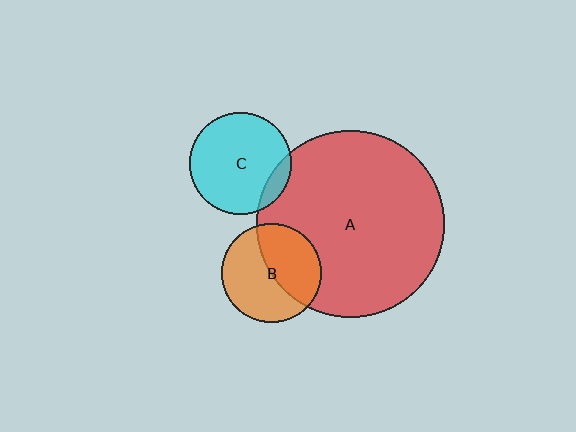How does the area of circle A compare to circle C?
Approximately 3.4 times.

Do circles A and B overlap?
Yes.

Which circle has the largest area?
Circle A (red).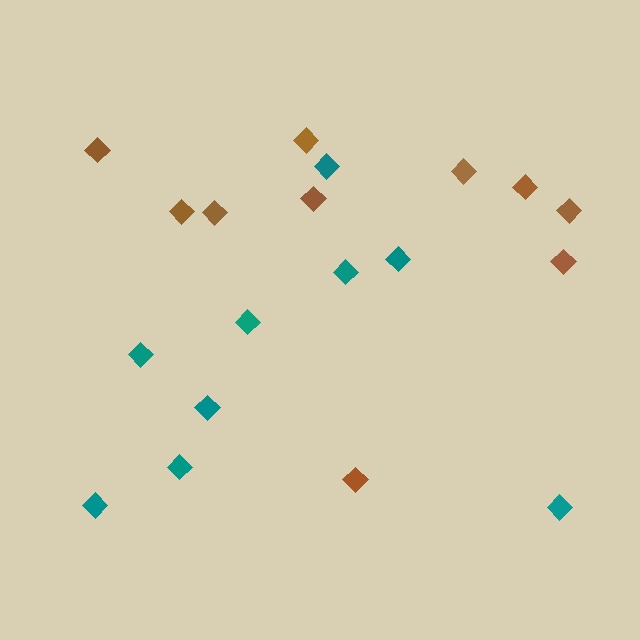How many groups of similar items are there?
There are 2 groups: one group of teal diamonds (9) and one group of brown diamonds (10).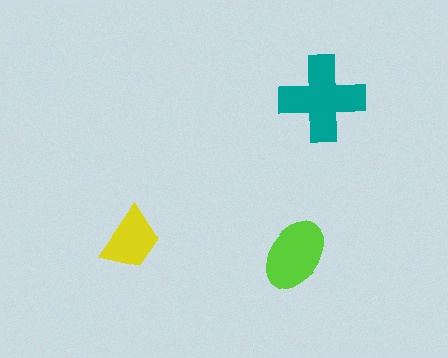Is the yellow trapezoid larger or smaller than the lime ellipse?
Smaller.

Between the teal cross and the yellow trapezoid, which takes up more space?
The teal cross.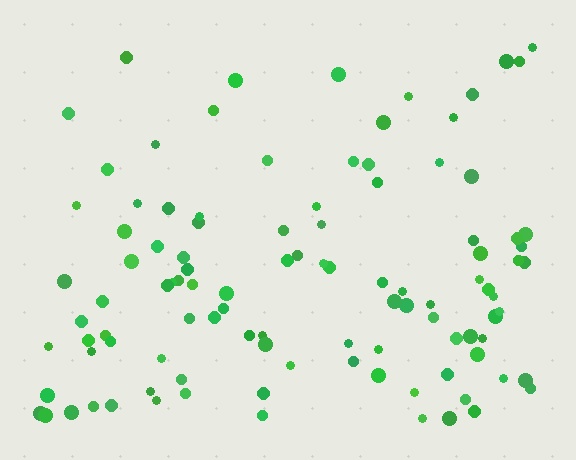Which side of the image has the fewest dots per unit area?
The top.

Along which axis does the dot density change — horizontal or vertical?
Vertical.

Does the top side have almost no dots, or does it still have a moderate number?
Still a moderate number, just noticeably fewer than the bottom.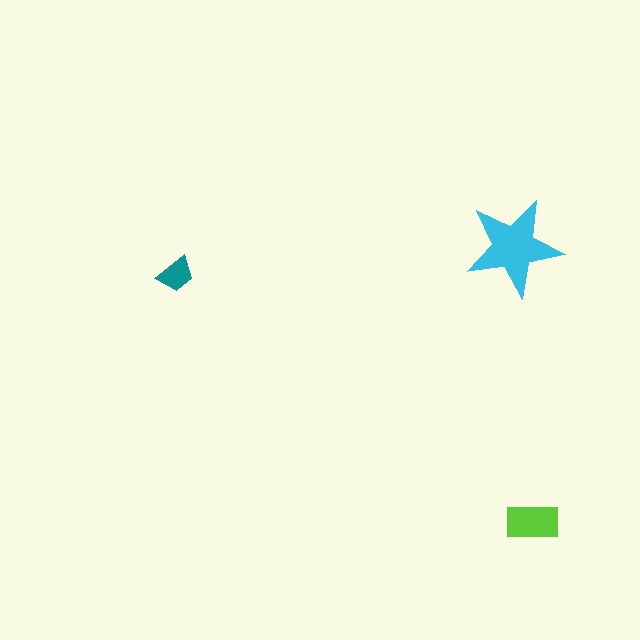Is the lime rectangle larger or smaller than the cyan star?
Smaller.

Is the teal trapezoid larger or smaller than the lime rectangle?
Smaller.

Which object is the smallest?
The teal trapezoid.